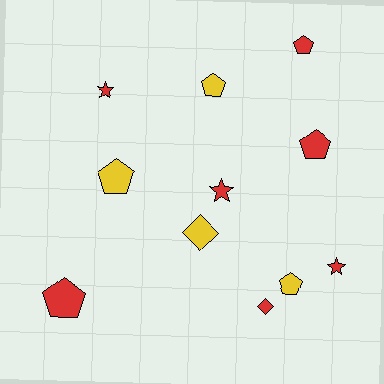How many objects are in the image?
There are 11 objects.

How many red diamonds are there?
There is 1 red diamond.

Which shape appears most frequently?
Pentagon, with 6 objects.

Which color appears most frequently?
Red, with 7 objects.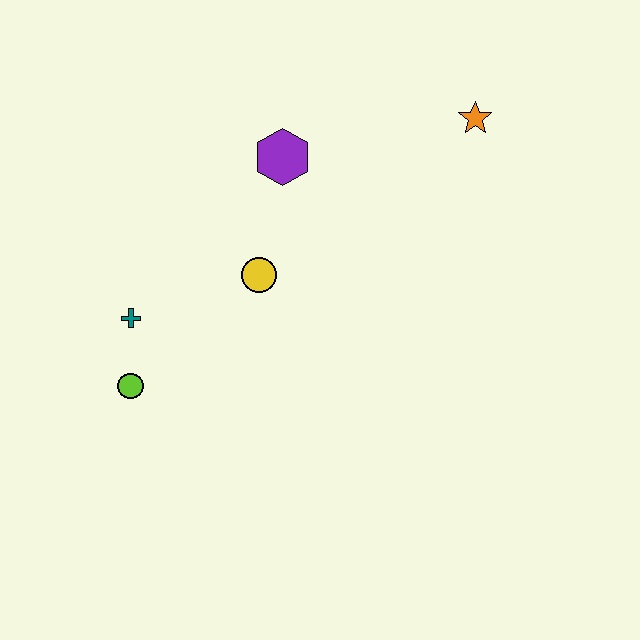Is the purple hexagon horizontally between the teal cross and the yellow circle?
No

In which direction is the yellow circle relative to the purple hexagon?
The yellow circle is below the purple hexagon.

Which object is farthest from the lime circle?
The orange star is farthest from the lime circle.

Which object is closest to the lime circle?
The teal cross is closest to the lime circle.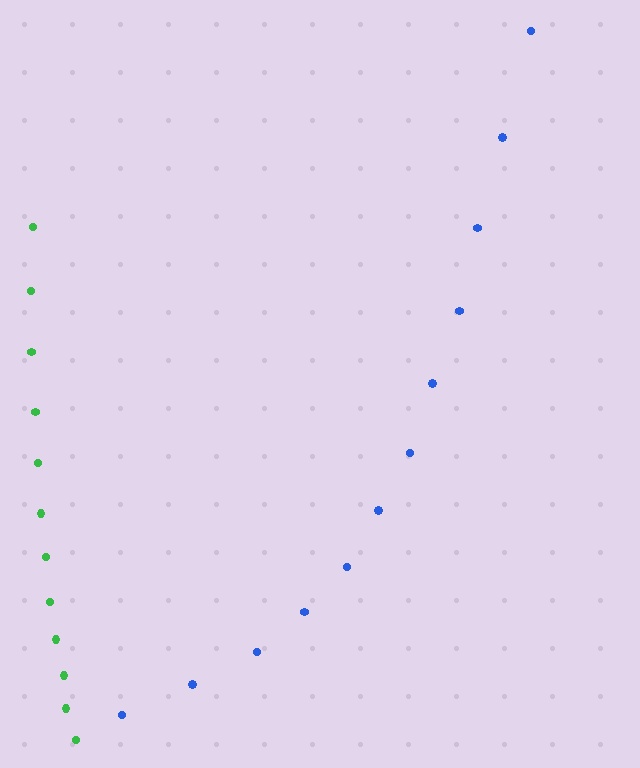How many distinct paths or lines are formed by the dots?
There are 2 distinct paths.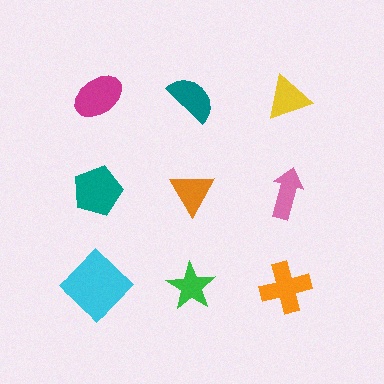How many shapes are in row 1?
3 shapes.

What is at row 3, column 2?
A green star.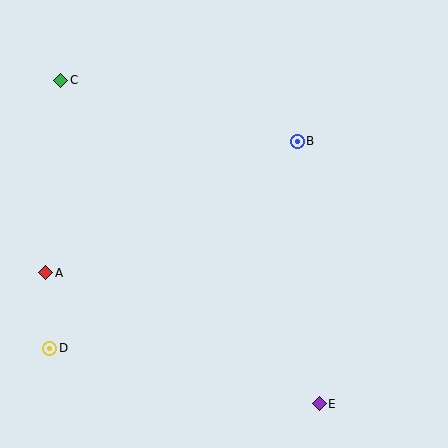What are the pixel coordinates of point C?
Point C is at (61, 80).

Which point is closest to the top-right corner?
Point B is closest to the top-right corner.